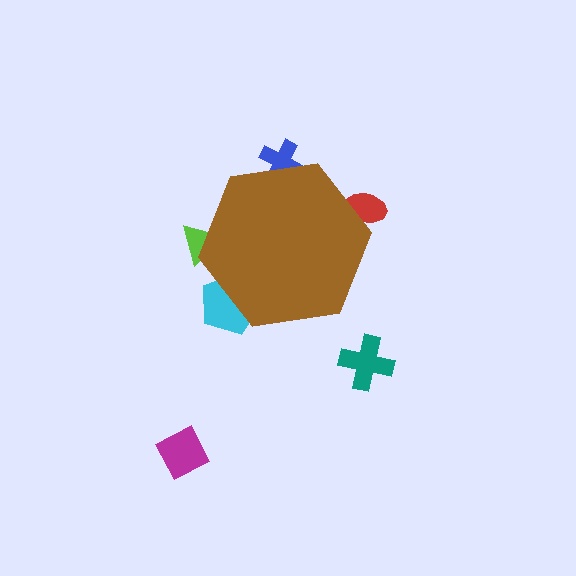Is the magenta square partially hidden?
No, the magenta square is fully visible.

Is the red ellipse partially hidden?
Yes, the red ellipse is partially hidden behind the brown hexagon.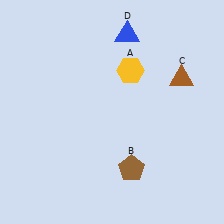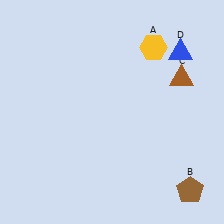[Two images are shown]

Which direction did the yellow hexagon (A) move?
The yellow hexagon (A) moved right.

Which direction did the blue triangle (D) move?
The blue triangle (D) moved right.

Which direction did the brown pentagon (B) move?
The brown pentagon (B) moved right.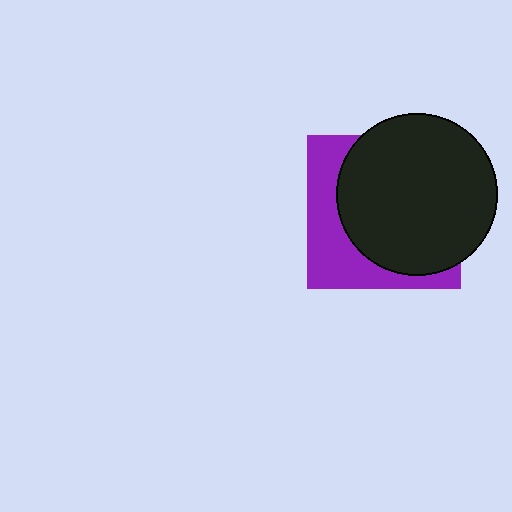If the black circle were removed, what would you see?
You would see the complete purple square.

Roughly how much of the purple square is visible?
A small part of it is visible (roughly 34%).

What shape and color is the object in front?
The object in front is a black circle.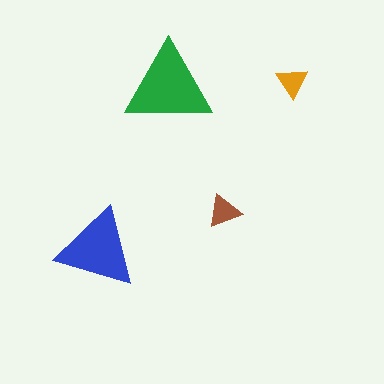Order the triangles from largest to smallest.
the green one, the blue one, the brown one, the orange one.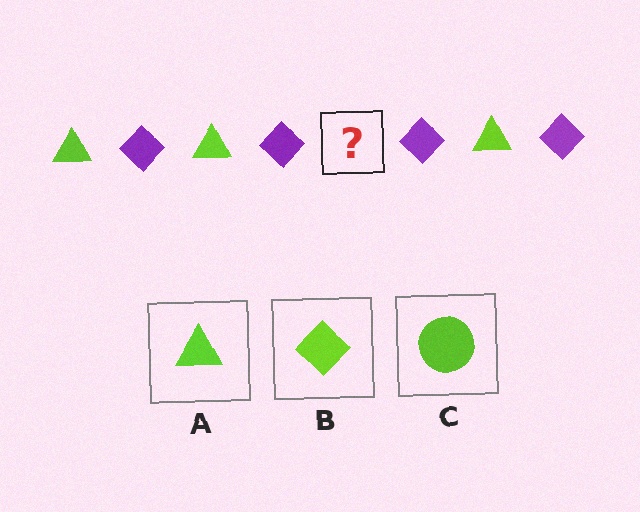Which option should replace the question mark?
Option A.